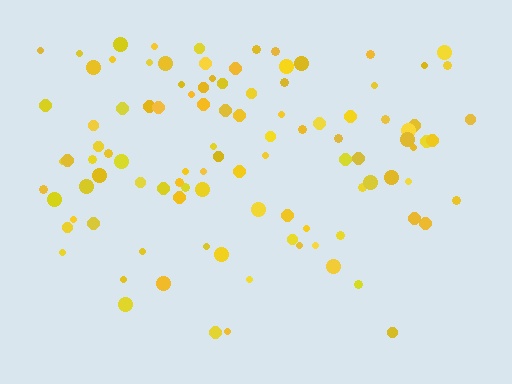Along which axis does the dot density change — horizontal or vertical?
Vertical.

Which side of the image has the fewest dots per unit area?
The bottom.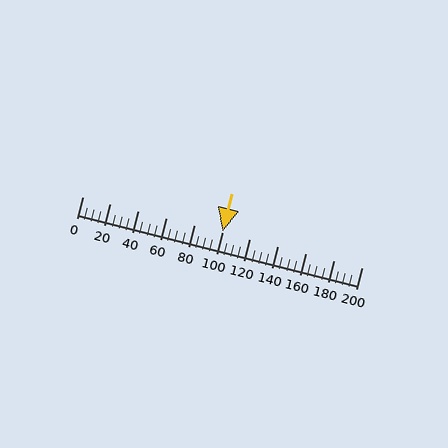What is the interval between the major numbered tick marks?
The major tick marks are spaced 20 units apart.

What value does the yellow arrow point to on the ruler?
The yellow arrow points to approximately 100.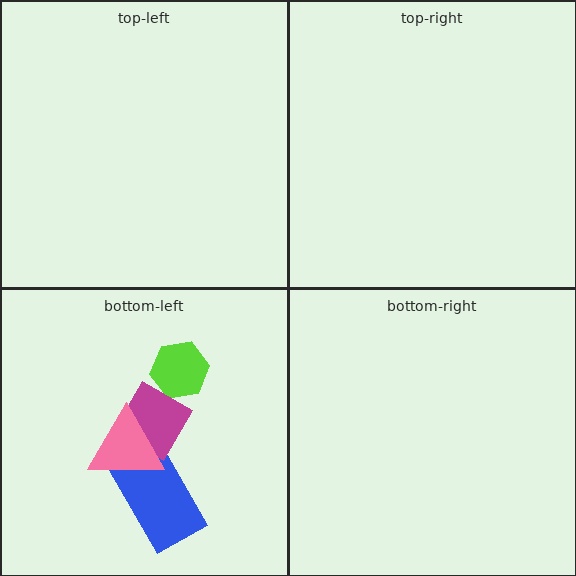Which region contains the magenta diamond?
The bottom-left region.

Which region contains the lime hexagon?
The bottom-left region.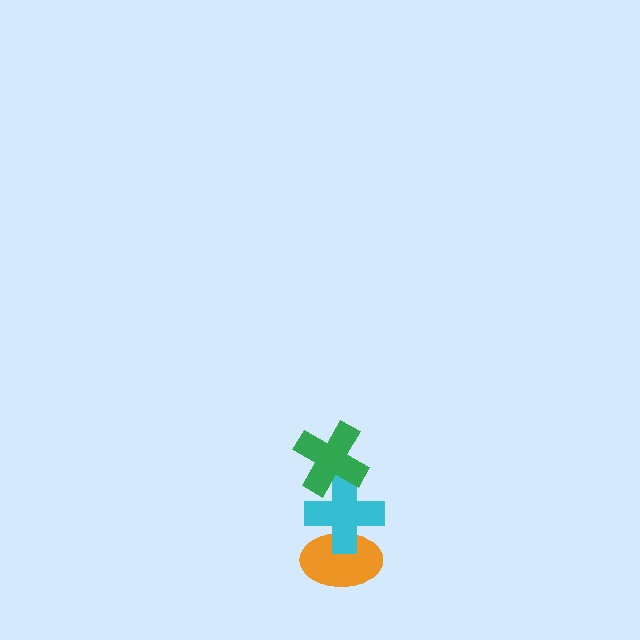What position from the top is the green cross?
The green cross is 1st from the top.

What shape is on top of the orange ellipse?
The cyan cross is on top of the orange ellipse.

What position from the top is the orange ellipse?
The orange ellipse is 3rd from the top.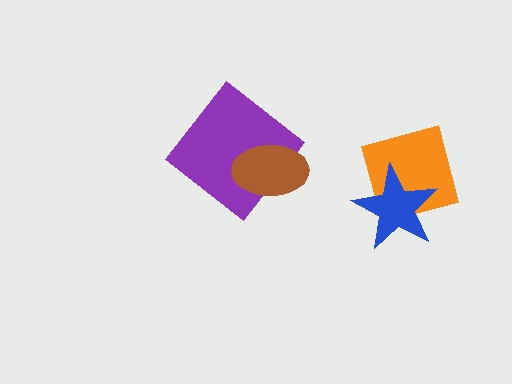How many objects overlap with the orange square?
1 object overlaps with the orange square.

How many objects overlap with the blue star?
1 object overlaps with the blue star.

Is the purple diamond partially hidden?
Yes, it is partially covered by another shape.